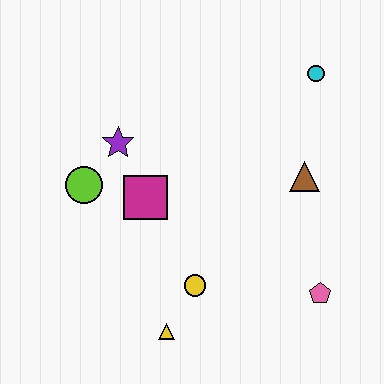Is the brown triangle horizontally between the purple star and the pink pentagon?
Yes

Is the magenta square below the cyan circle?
Yes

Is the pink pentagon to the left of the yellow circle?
No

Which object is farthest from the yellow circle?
The cyan circle is farthest from the yellow circle.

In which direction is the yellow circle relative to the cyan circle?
The yellow circle is below the cyan circle.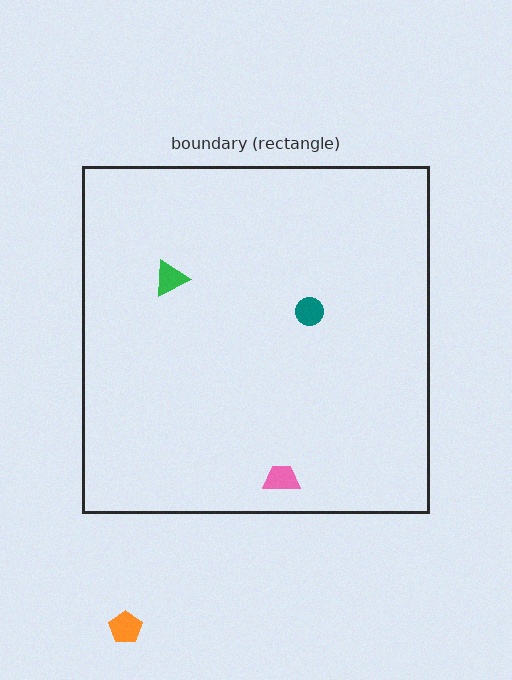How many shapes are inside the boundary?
3 inside, 1 outside.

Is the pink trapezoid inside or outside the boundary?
Inside.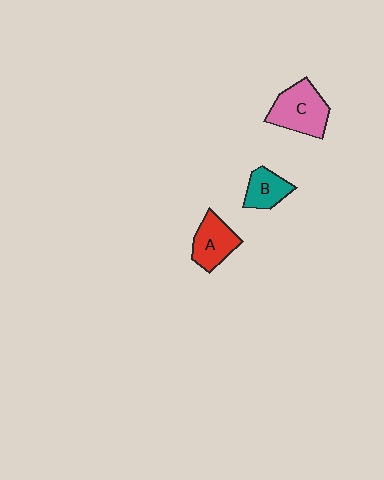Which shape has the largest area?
Shape C (pink).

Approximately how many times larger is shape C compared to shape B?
Approximately 1.7 times.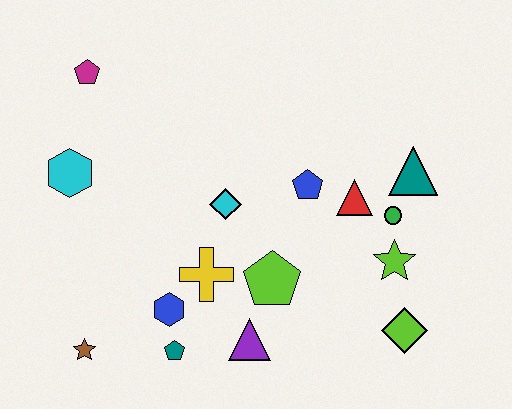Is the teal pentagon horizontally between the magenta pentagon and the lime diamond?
Yes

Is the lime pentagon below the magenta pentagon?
Yes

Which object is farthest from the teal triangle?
The brown star is farthest from the teal triangle.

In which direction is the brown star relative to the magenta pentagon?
The brown star is below the magenta pentagon.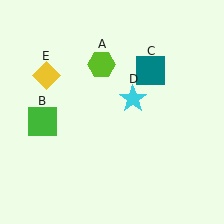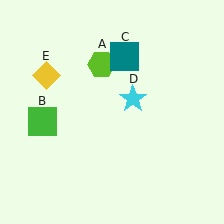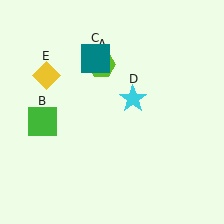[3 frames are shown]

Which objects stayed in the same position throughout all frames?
Lime hexagon (object A) and green square (object B) and cyan star (object D) and yellow diamond (object E) remained stationary.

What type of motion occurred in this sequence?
The teal square (object C) rotated counterclockwise around the center of the scene.